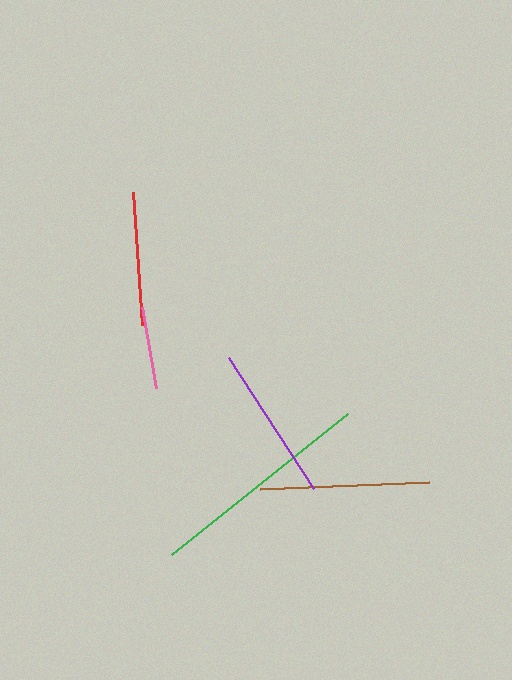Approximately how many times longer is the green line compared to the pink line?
The green line is approximately 2.8 times the length of the pink line.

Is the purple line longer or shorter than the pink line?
The purple line is longer than the pink line.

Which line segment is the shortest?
The pink line is the shortest at approximately 82 pixels.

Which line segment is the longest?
The green line is the longest at approximately 225 pixels.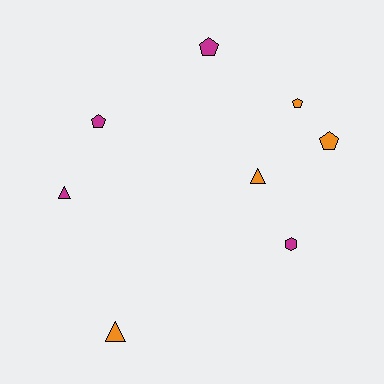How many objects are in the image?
There are 8 objects.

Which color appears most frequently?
Magenta, with 4 objects.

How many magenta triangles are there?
There is 1 magenta triangle.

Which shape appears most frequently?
Pentagon, with 4 objects.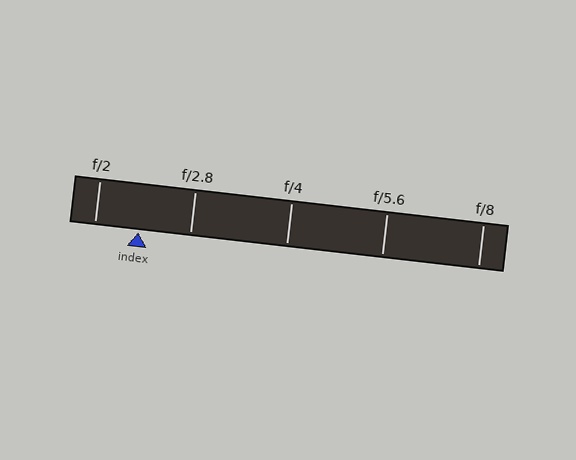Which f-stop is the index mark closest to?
The index mark is closest to f/2.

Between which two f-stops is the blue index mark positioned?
The index mark is between f/2 and f/2.8.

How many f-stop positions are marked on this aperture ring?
There are 5 f-stop positions marked.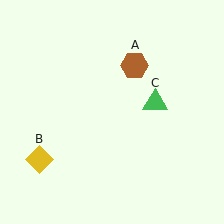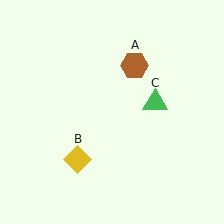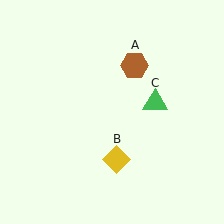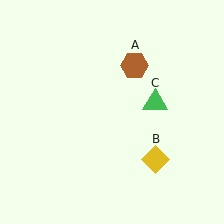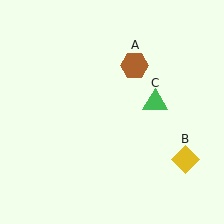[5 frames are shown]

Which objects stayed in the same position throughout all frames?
Brown hexagon (object A) and green triangle (object C) remained stationary.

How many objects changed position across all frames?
1 object changed position: yellow diamond (object B).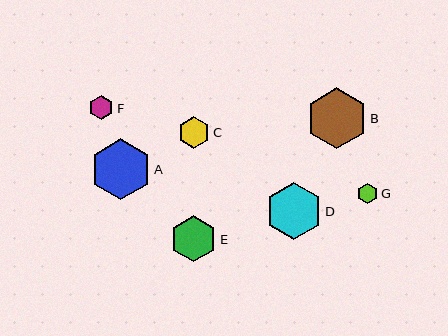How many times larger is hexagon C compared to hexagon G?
Hexagon C is approximately 1.6 times the size of hexagon G.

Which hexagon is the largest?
Hexagon A is the largest with a size of approximately 61 pixels.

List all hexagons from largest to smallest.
From largest to smallest: A, B, D, E, C, F, G.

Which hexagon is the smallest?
Hexagon G is the smallest with a size of approximately 20 pixels.